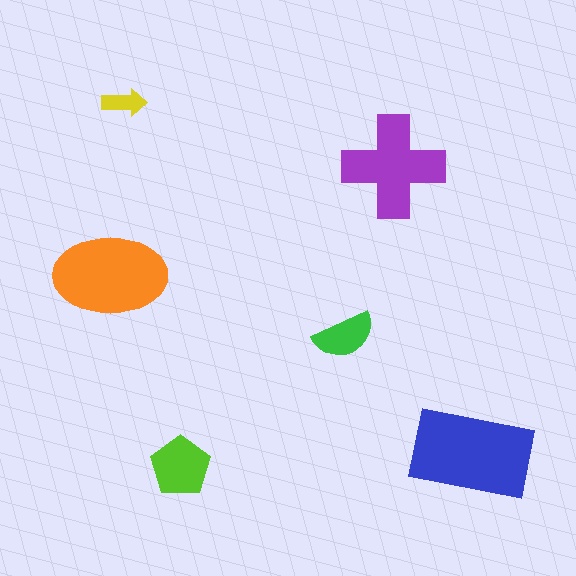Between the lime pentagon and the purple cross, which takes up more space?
The purple cross.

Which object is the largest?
The blue rectangle.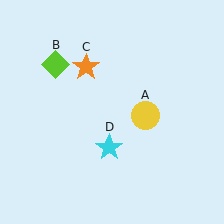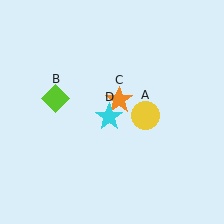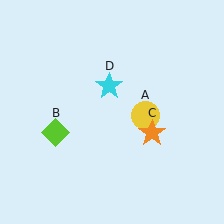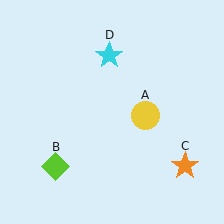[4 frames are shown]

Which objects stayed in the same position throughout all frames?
Yellow circle (object A) remained stationary.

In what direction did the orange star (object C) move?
The orange star (object C) moved down and to the right.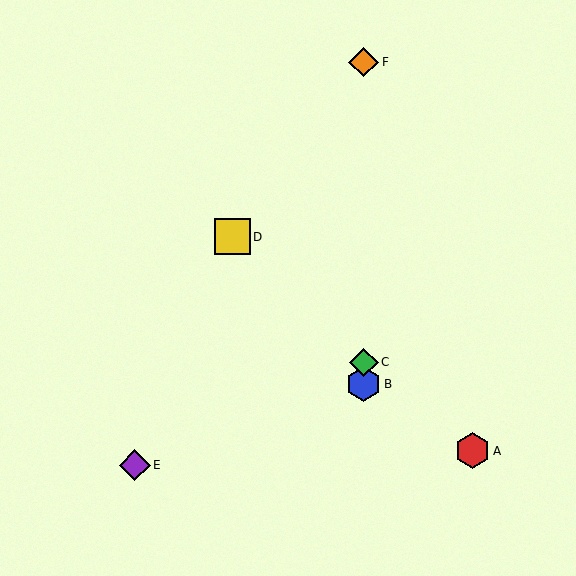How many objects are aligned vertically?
3 objects (B, C, F) are aligned vertically.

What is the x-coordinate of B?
Object B is at x≈364.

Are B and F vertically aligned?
Yes, both are at x≈364.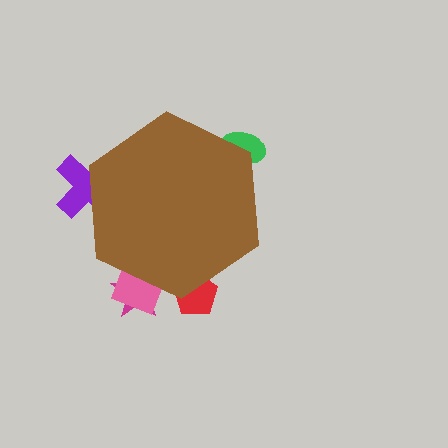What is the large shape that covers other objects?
A brown hexagon.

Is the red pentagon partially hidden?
Yes, the red pentagon is partially hidden behind the brown hexagon.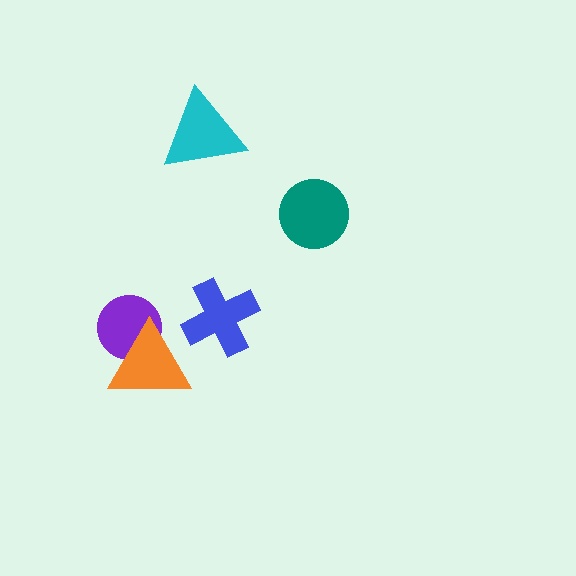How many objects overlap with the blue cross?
0 objects overlap with the blue cross.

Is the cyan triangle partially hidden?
No, no other shape covers it.